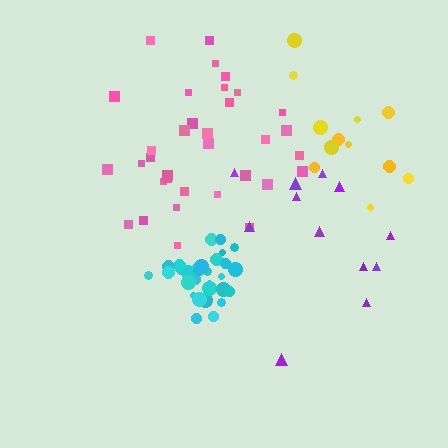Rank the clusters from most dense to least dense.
cyan, pink, yellow, purple.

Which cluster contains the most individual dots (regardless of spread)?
Pink (34).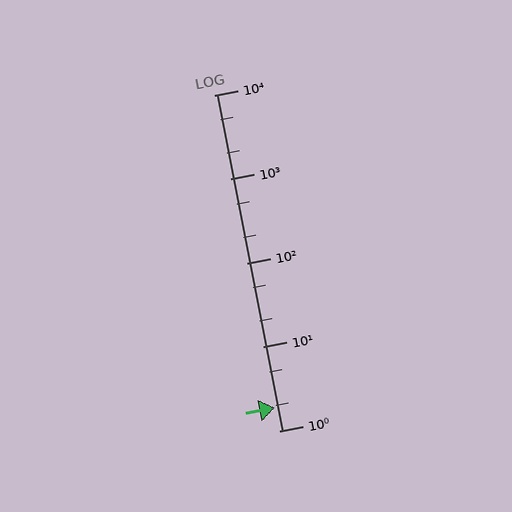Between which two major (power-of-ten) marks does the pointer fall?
The pointer is between 1 and 10.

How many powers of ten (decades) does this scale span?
The scale spans 4 decades, from 1 to 10000.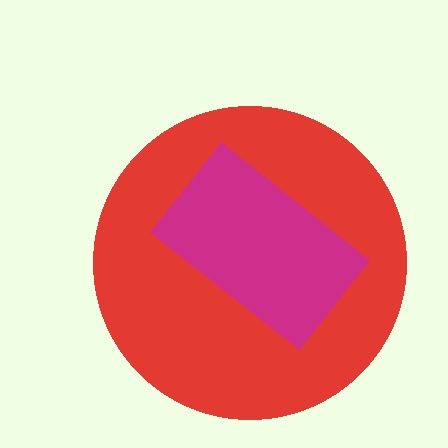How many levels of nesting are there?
2.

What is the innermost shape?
The magenta rectangle.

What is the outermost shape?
The red circle.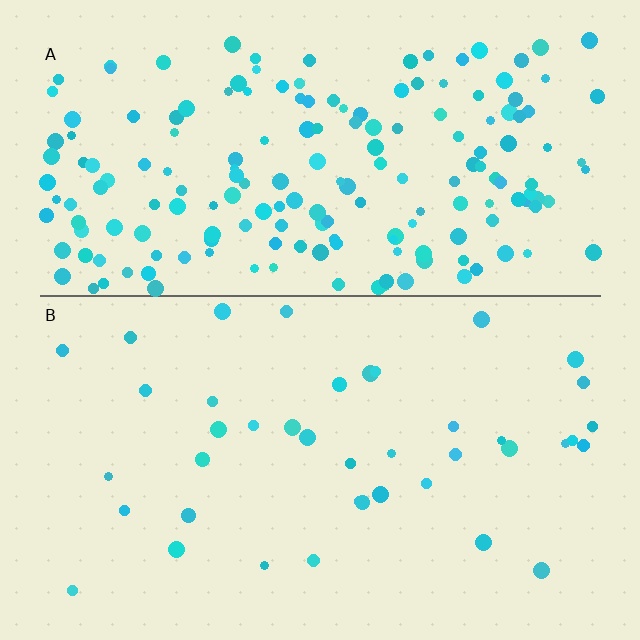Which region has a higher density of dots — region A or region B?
A (the top).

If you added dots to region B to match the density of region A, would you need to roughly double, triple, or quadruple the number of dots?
Approximately quadruple.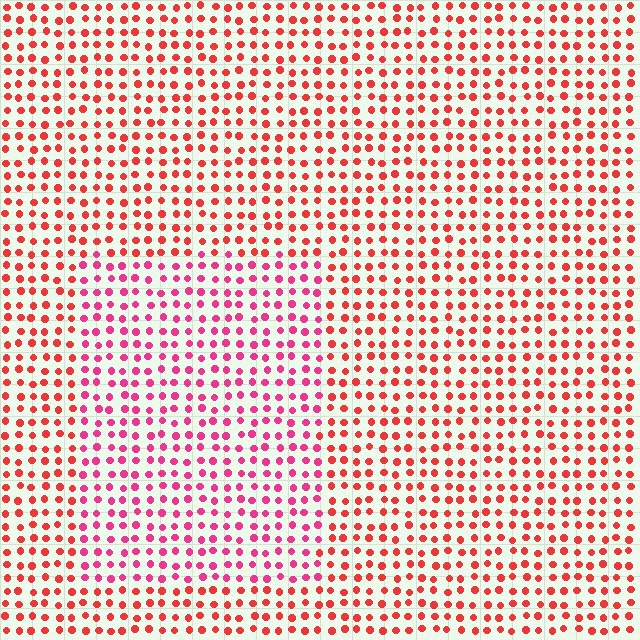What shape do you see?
I see a rectangle.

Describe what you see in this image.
The image is filled with small red elements in a uniform arrangement. A rectangle-shaped region is visible where the elements are tinted to a slightly different hue, forming a subtle color boundary.